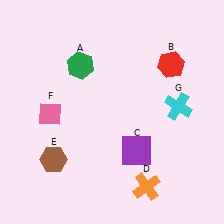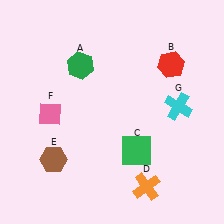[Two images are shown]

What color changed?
The square (C) changed from purple in Image 1 to green in Image 2.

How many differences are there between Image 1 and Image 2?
There is 1 difference between the two images.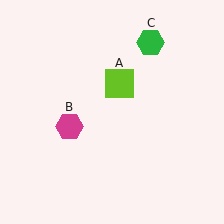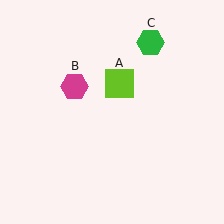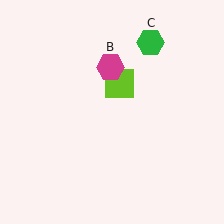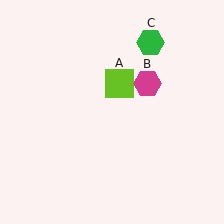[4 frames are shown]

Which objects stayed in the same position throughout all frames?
Lime square (object A) and green hexagon (object C) remained stationary.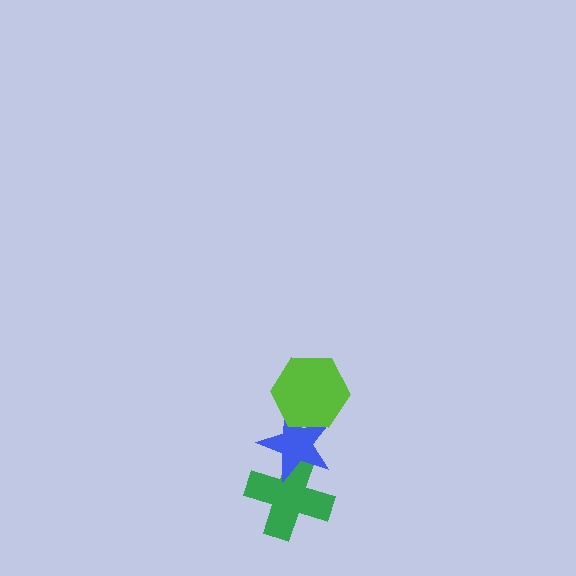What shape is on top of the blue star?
The lime hexagon is on top of the blue star.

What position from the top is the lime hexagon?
The lime hexagon is 1st from the top.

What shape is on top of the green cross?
The blue star is on top of the green cross.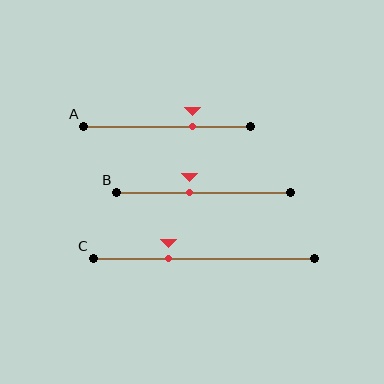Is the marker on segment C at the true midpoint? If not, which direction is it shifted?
No, the marker on segment C is shifted to the left by about 16% of the segment length.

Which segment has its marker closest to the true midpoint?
Segment B has its marker closest to the true midpoint.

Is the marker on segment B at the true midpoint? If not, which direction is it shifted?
No, the marker on segment B is shifted to the left by about 8% of the segment length.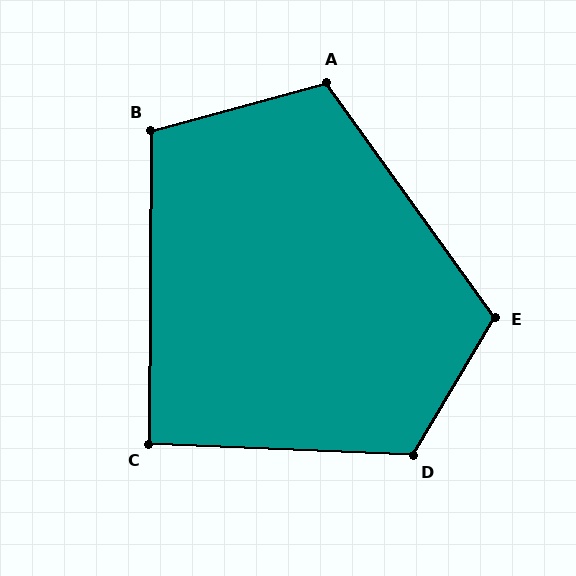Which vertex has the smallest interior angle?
C, at approximately 92 degrees.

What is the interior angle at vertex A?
Approximately 110 degrees (obtuse).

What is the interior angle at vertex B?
Approximately 106 degrees (obtuse).